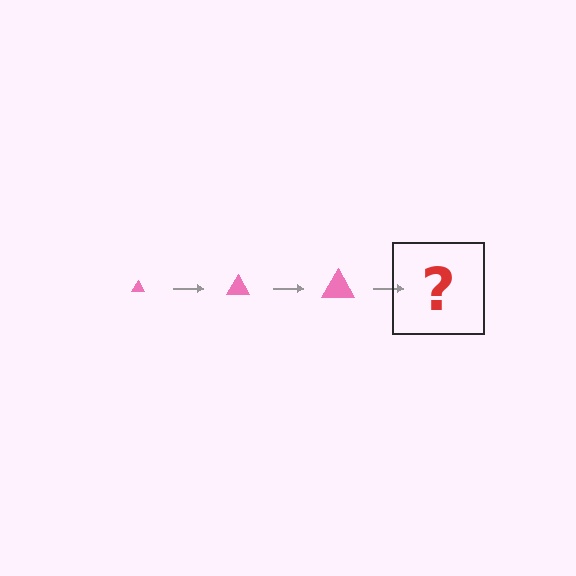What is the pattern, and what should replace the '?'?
The pattern is that the triangle gets progressively larger each step. The '?' should be a pink triangle, larger than the previous one.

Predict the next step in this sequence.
The next step is a pink triangle, larger than the previous one.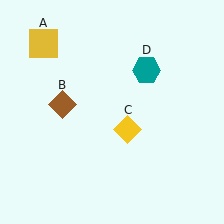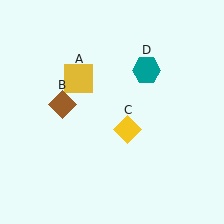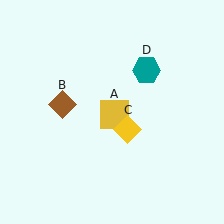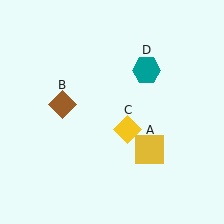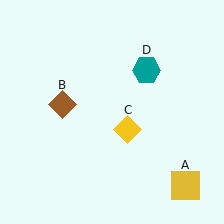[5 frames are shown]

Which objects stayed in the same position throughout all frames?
Brown diamond (object B) and yellow diamond (object C) and teal hexagon (object D) remained stationary.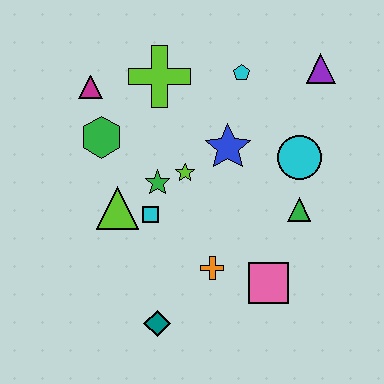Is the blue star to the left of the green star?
No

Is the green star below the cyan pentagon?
Yes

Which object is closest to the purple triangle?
The cyan pentagon is closest to the purple triangle.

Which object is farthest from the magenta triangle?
The pink square is farthest from the magenta triangle.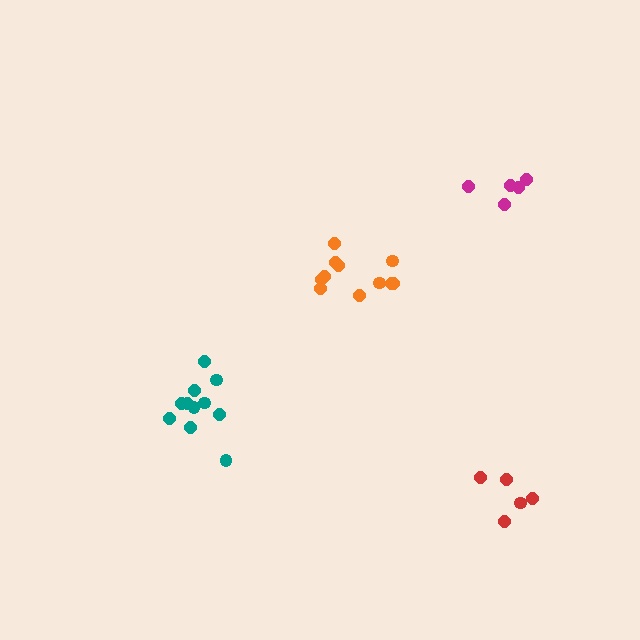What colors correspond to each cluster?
The clusters are colored: magenta, orange, red, teal.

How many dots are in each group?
Group 1: 5 dots, Group 2: 11 dots, Group 3: 5 dots, Group 4: 11 dots (32 total).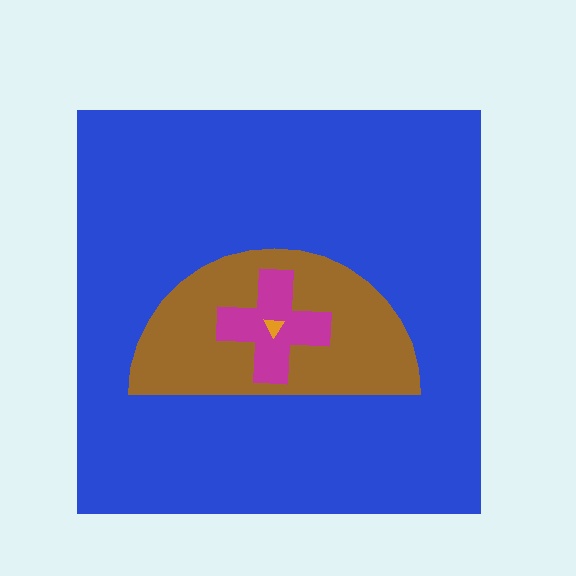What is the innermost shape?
The orange triangle.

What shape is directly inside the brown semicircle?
The magenta cross.